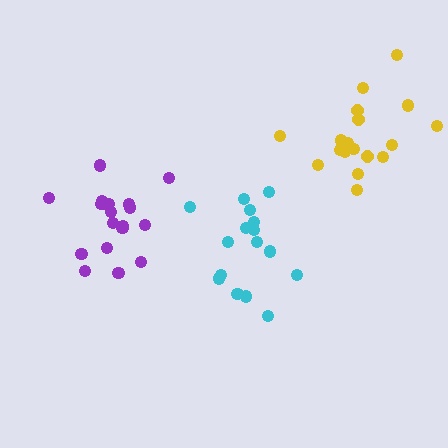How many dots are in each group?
Group 1: 16 dots, Group 2: 19 dots, Group 3: 18 dots (53 total).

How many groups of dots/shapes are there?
There are 3 groups.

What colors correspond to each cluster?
The clusters are colored: cyan, purple, yellow.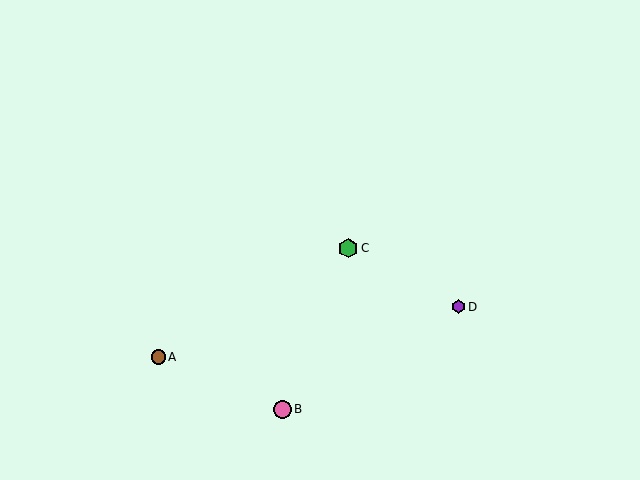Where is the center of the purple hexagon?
The center of the purple hexagon is at (458, 307).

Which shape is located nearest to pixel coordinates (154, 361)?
The brown circle (labeled A) at (158, 357) is nearest to that location.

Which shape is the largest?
The green hexagon (labeled C) is the largest.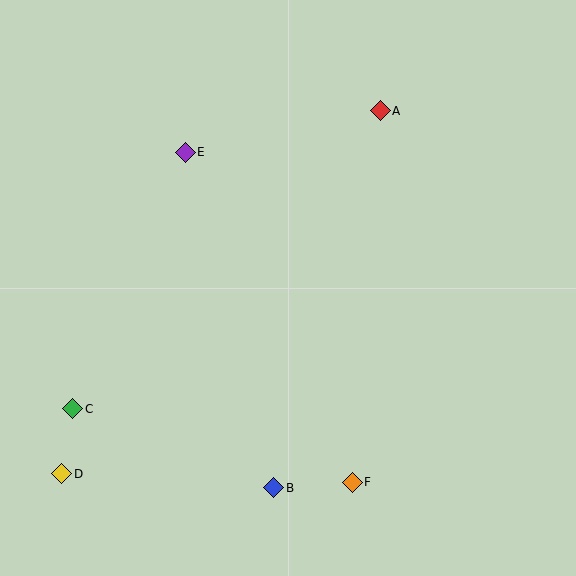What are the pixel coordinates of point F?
Point F is at (352, 482).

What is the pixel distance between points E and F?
The distance between E and F is 370 pixels.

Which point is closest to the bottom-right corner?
Point F is closest to the bottom-right corner.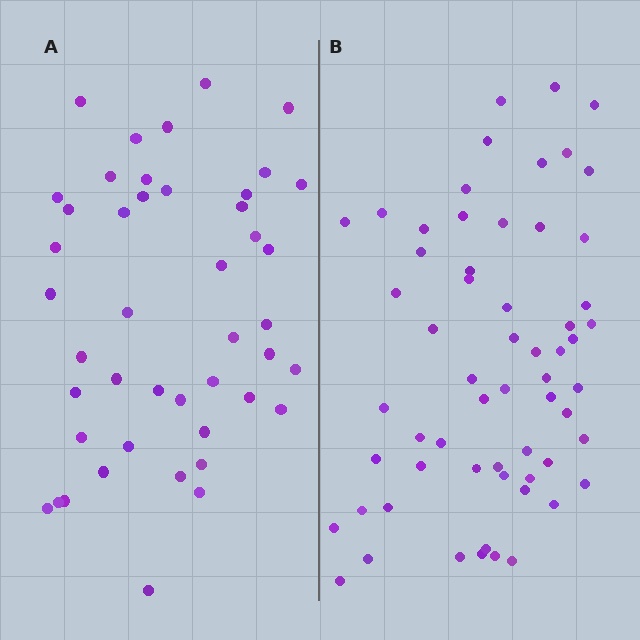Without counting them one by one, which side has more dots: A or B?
Region B (the right region) has more dots.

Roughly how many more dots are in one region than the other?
Region B has approximately 15 more dots than region A.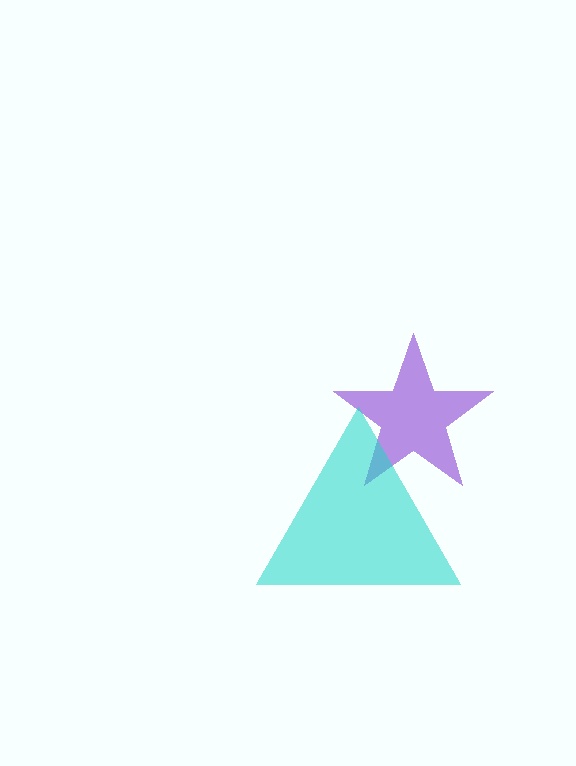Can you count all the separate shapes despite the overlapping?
Yes, there are 2 separate shapes.